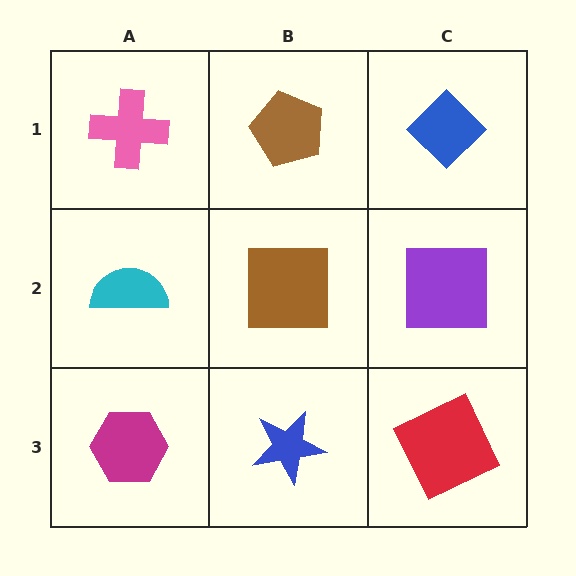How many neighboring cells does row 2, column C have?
3.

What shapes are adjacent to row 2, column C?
A blue diamond (row 1, column C), a red square (row 3, column C), a brown square (row 2, column B).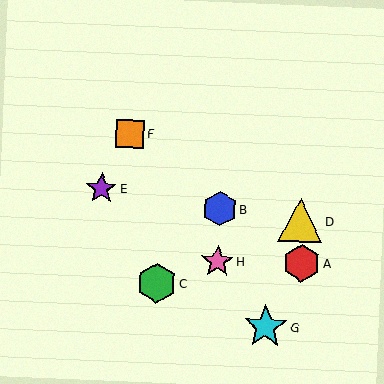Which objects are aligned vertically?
Objects B, H are aligned vertically.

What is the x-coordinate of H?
Object H is at x≈217.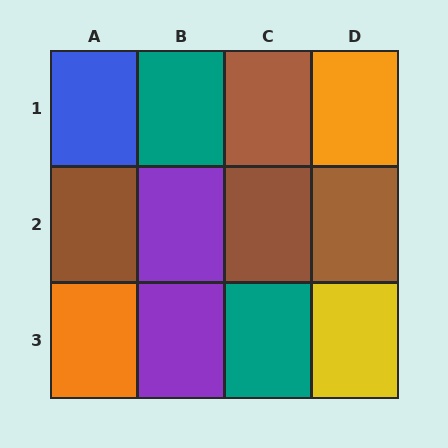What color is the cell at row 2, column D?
Brown.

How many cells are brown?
4 cells are brown.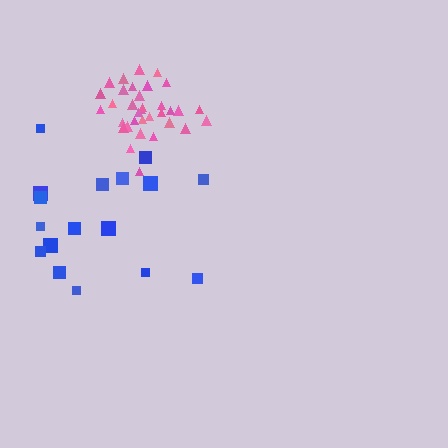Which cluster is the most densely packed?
Pink.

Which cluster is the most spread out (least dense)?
Blue.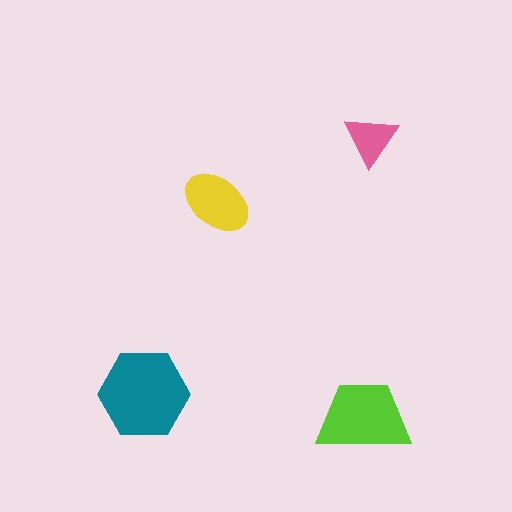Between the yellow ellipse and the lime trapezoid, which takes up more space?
The lime trapezoid.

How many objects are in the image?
There are 4 objects in the image.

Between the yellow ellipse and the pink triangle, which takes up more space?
The yellow ellipse.